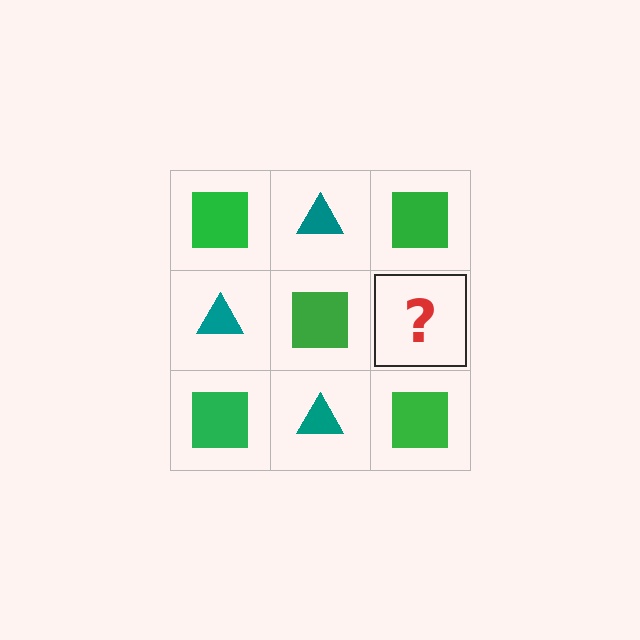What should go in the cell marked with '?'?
The missing cell should contain a teal triangle.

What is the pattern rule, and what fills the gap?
The rule is that it alternates green square and teal triangle in a checkerboard pattern. The gap should be filled with a teal triangle.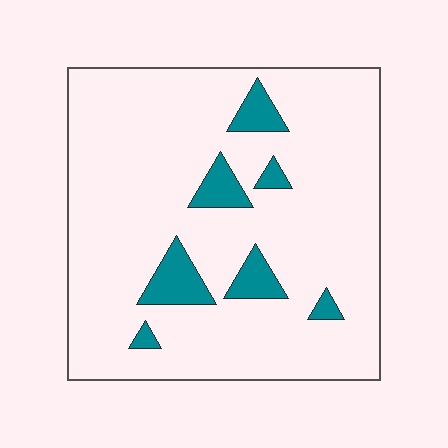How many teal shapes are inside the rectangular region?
7.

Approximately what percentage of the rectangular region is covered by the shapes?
Approximately 10%.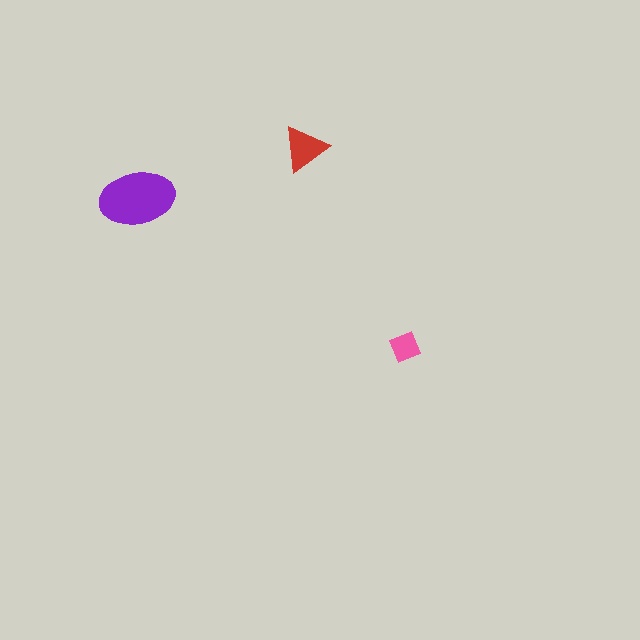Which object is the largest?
The purple ellipse.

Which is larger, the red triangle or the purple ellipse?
The purple ellipse.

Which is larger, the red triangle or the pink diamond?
The red triangle.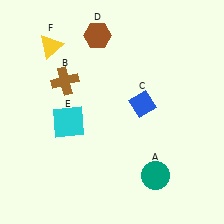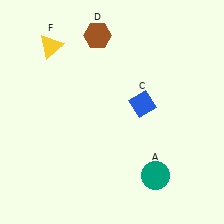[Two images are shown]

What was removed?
The brown cross (B), the cyan square (E) were removed in Image 2.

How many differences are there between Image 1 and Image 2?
There are 2 differences between the two images.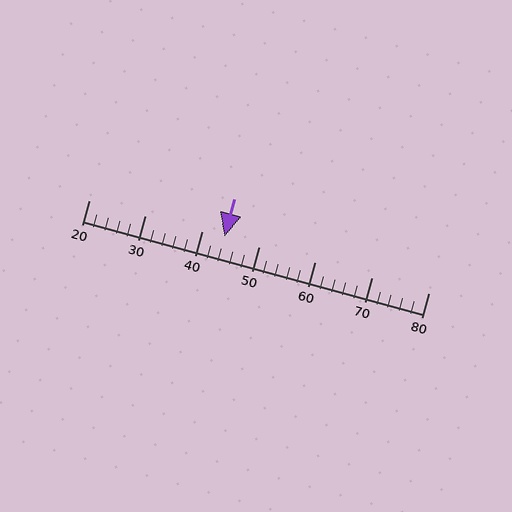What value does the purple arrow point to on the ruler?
The purple arrow points to approximately 44.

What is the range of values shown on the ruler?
The ruler shows values from 20 to 80.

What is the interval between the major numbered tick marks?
The major tick marks are spaced 10 units apart.